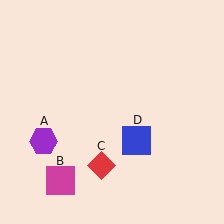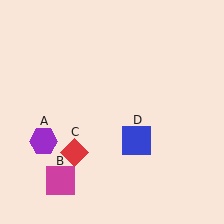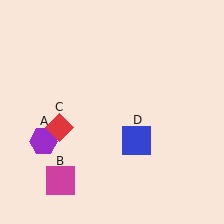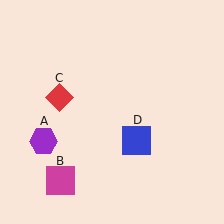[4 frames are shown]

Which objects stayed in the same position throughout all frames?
Purple hexagon (object A) and magenta square (object B) and blue square (object D) remained stationary.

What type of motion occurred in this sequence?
The red diamond (object C) rotated clockwise around the center of the scene.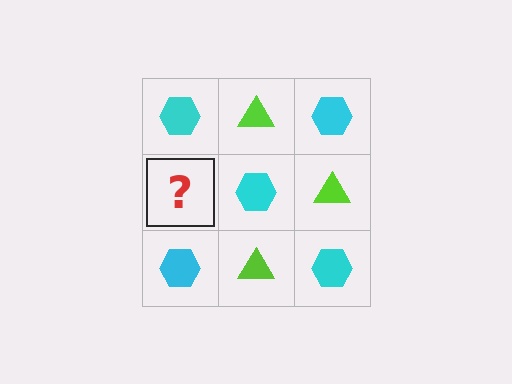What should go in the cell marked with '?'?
The missing cell should contain a lime triangle.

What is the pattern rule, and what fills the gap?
The rule is that it alternates cyan hexagon and lime triangle in a checkerboard pattern. The gap should be filled with a lime triangle.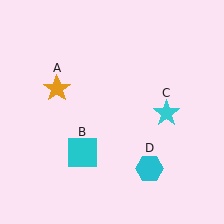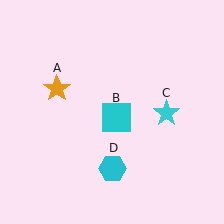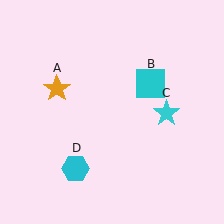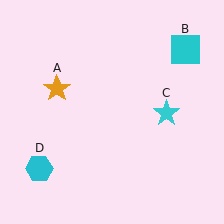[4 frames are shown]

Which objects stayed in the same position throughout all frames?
Orange star (object A) and cyan star (object C) remained stationary.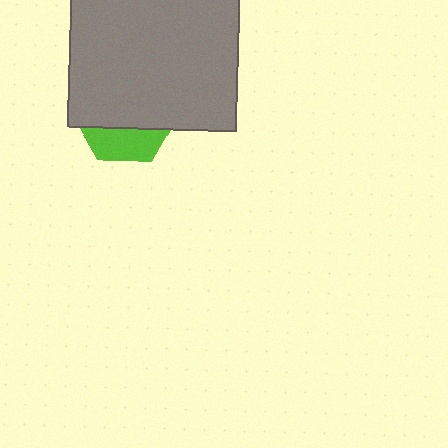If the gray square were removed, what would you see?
You would see the complete lime hexagon.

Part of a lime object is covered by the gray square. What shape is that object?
It is a hexagon.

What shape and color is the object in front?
The object in front is a gray square.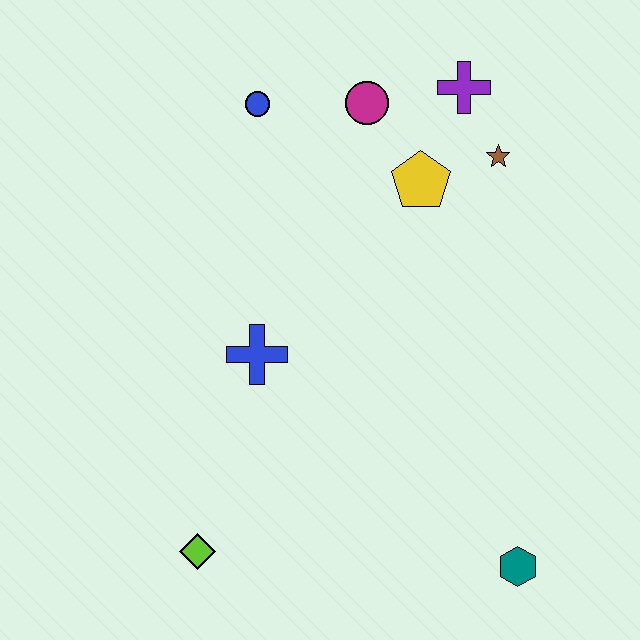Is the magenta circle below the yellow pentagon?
No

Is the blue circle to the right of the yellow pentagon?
No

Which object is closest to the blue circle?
The magenta circle is closest to the blue circle.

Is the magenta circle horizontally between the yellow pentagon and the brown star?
No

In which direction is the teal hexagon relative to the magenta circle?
The teal hexagon is below the magenta circle.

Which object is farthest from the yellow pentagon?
The lime diamond is farthest from the yellow pentagon.